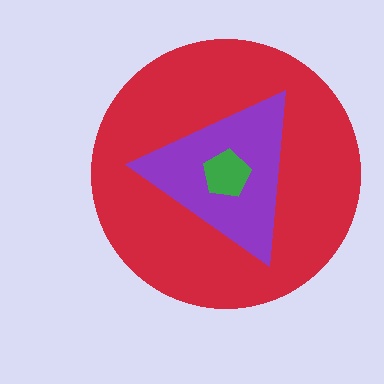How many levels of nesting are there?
3.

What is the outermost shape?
The red circle.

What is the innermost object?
The green pentagon.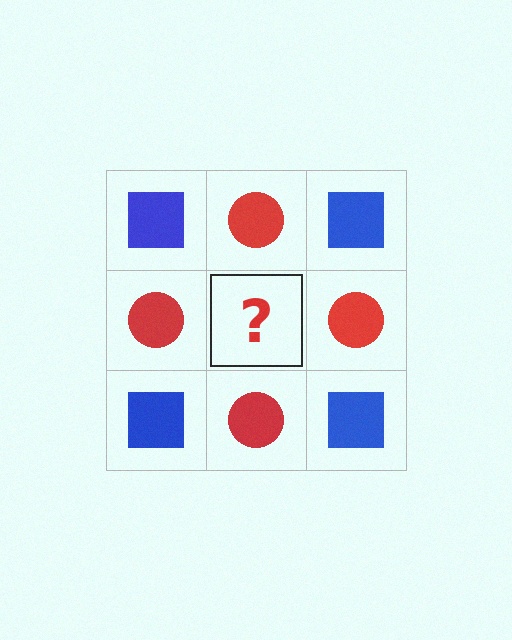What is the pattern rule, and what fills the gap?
The rule is that it alternates blue square and red circle in a checkerboard pattern. The gap should be filled with a blue square.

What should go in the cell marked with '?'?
The missing cell should contain a blue square.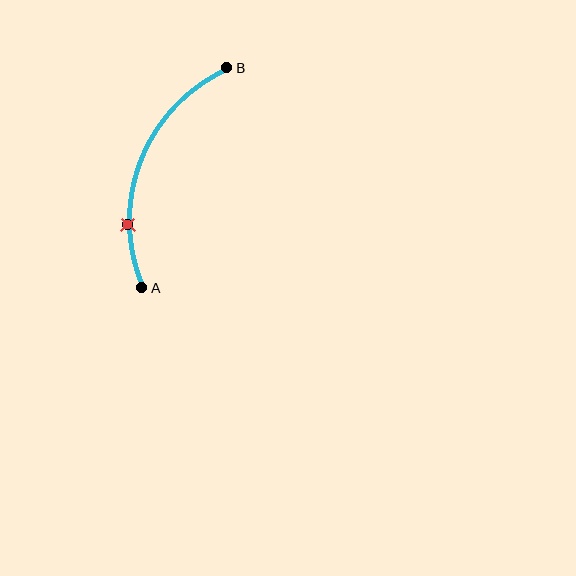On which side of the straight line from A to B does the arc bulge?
The arc bulges to the left of the straight line connecting A and B.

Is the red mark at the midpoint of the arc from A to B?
No. The red mark lies on the arc but is closer to endpoint A. The arc midpoint would be at the point on the curve equidistant along the arc from both A and B.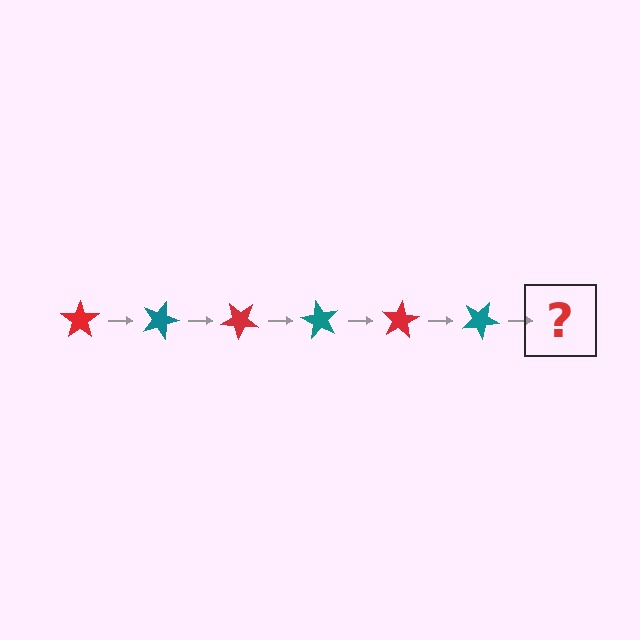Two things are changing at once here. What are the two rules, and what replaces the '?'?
The two rules are that it rotates 20 degrees each step and the color cycles through red and teal. The '?' should be a red star, rotated 120 degrees from the start.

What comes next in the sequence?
The next element should be a red star, rotated 120 degrees from the start.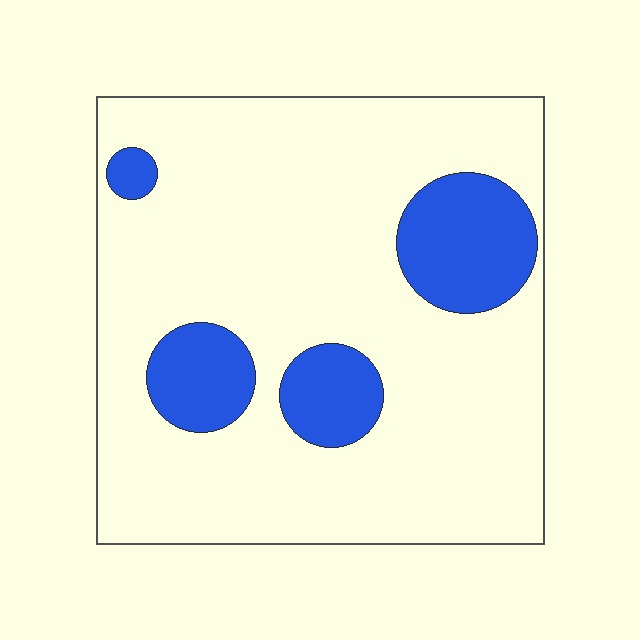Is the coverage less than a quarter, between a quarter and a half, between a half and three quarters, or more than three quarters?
Less than a quarter.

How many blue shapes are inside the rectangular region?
4.